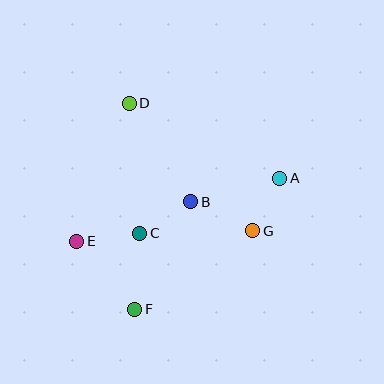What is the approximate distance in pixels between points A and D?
The distance between A and D is approximately 168 pixels.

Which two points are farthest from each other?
Points A and E are farthest from each other.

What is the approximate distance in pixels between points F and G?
The distance between F and G is approximately 142 pixels.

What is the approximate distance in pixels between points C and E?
The distance between C and E is approximately 63 pixels.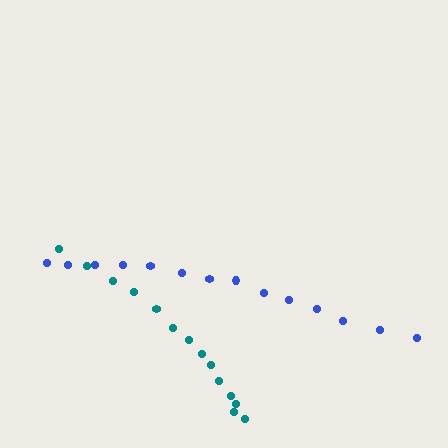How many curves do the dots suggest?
There are 2 distinct paths.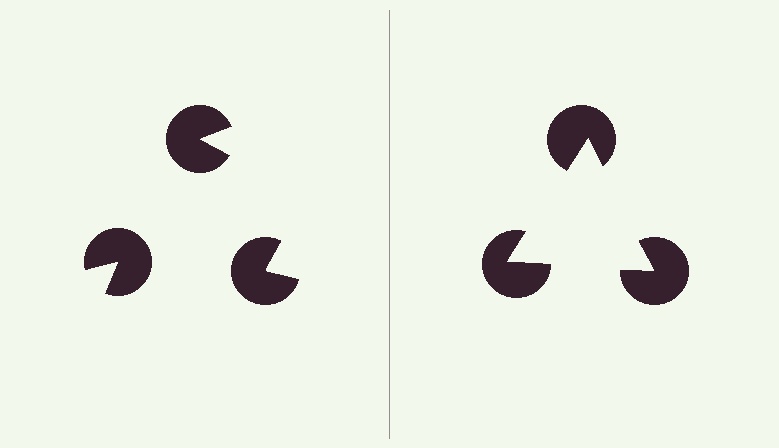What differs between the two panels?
The pac-man discs are positioned identically on both sides; only the wedge orientations differ. On the right they align to a triangle; on the left they are misaligned.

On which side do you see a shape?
An illusory triangle appears on the right side. On the left side the wedge cuts are rotated, so no coherent shape forms.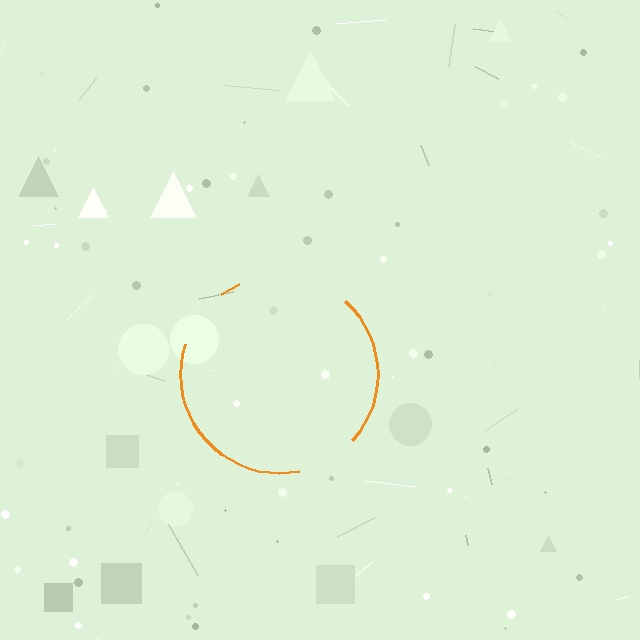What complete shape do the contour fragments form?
The contour fragments form a circle.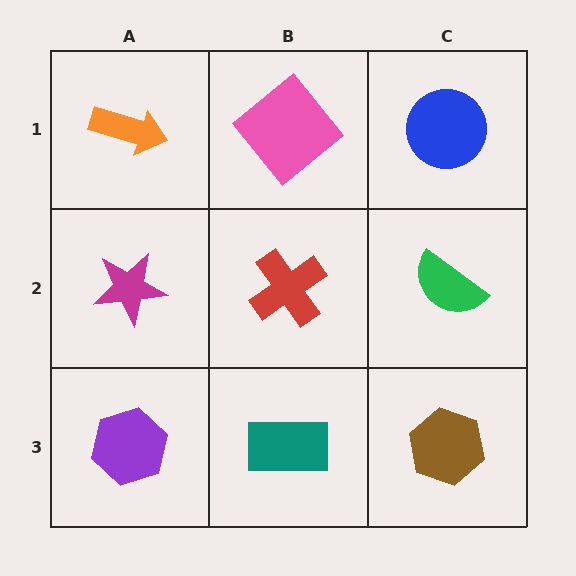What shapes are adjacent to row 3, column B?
A red cross (row 2, column B), a purple hexagon (row 3, column A), a brown hexagon (row 3, column C).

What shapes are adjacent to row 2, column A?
An orange arrow (row 1, column A), a purple hexagon (row 3, column A), a red cross (row 2, column B).